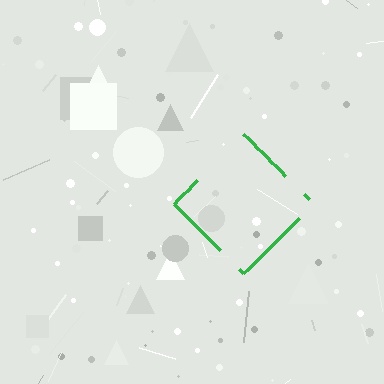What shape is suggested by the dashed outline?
The dashed outline suggests a diamond.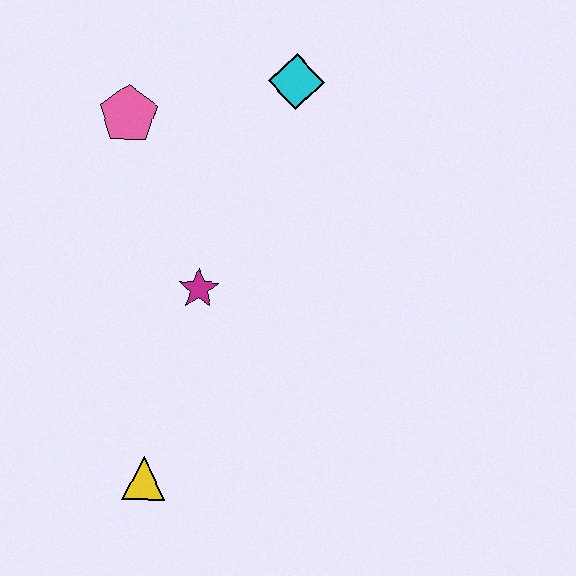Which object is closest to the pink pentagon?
The cyan diamond is closest to the pink pentagon.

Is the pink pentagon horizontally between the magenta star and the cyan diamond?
No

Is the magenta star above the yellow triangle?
Yes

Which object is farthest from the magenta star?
The cyan diamond is farthest from the magenta star.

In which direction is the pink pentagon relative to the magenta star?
The pink pentagon is above the magenta star.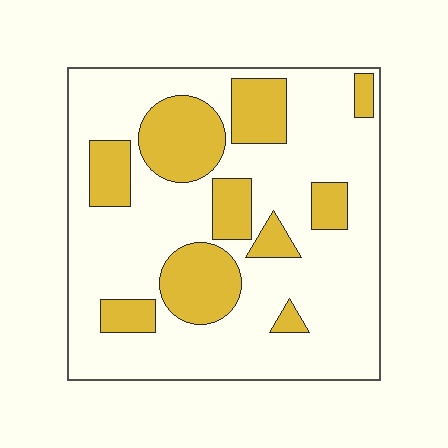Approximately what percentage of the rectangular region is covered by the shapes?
Approximately 30%.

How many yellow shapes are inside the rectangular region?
10.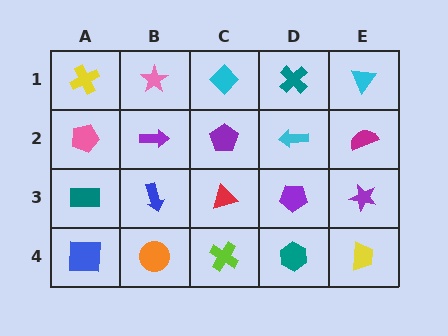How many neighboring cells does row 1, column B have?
3.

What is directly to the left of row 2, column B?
A pink pentagon.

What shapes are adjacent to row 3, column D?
A cyan arrow (row 2, column D), a teal hexagon (row 4, column D), a red triangle (row 3, column C), a purple star (row 3, column E).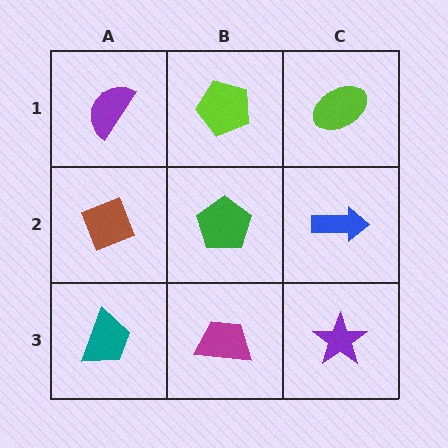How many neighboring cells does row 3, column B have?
3.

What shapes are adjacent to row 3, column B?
A green pentagon (row 2, column B), a teal trapezoid (row 3, column A), a purple star (row 3, column C).